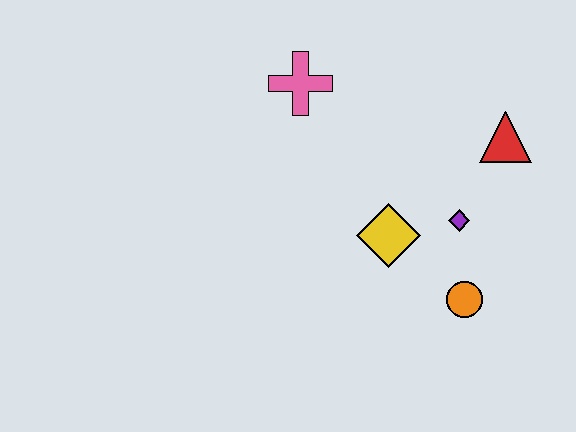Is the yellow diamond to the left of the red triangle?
Yes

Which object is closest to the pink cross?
The yellow diamond is closest to the pink cross.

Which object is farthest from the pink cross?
The orange circle is farthest from the pink cross.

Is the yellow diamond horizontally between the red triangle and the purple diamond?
No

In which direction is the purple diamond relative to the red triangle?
The purple diamond is below the red triangle.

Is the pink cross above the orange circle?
Yes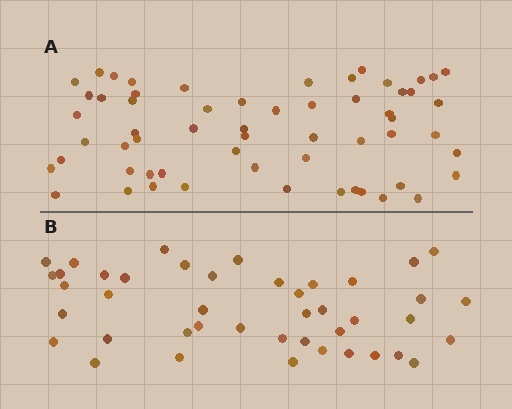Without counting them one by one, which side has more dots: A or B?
Region A (the top region) has more dots.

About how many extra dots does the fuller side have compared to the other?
Region A has approximately 15 more dots than region B.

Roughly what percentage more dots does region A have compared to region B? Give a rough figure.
About 35% more.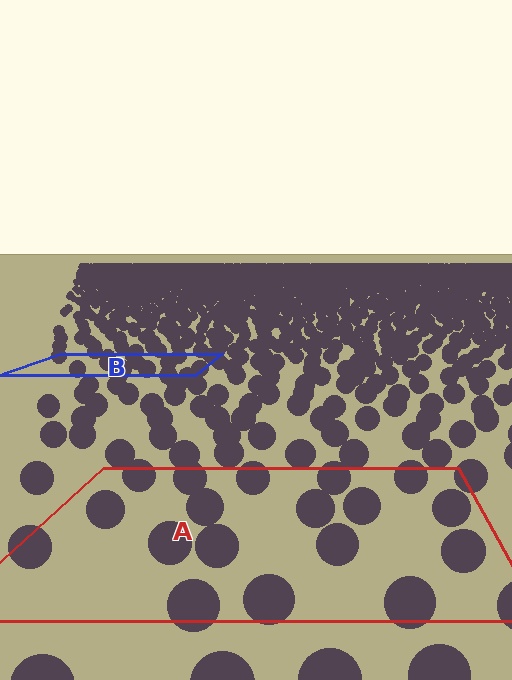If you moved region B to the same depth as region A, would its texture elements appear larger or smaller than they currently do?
They would appear larger. At a closer depth, the same texture elements are projected at a bigger on-screen size.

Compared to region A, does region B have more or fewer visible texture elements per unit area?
Region B has more texture elements per unit area — they are packed more densely because it is farther away.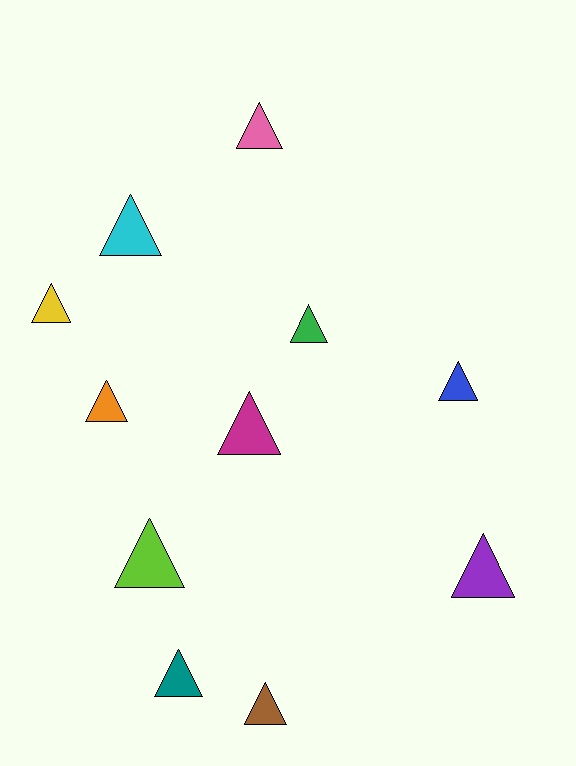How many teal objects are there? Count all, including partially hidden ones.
There is 1 teal object.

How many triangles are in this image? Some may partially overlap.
There are 11 triangles.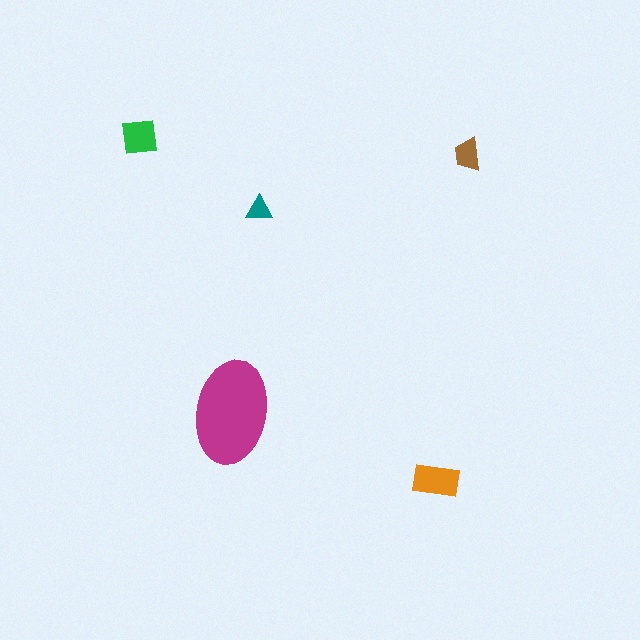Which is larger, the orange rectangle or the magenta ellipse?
The magenta ellipse.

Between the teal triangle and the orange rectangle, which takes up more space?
The orange rectangle.